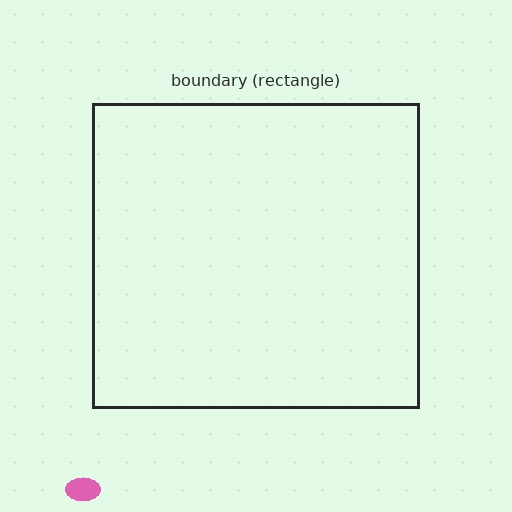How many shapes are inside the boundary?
0 inside, 1 outside.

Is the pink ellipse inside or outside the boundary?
Outside.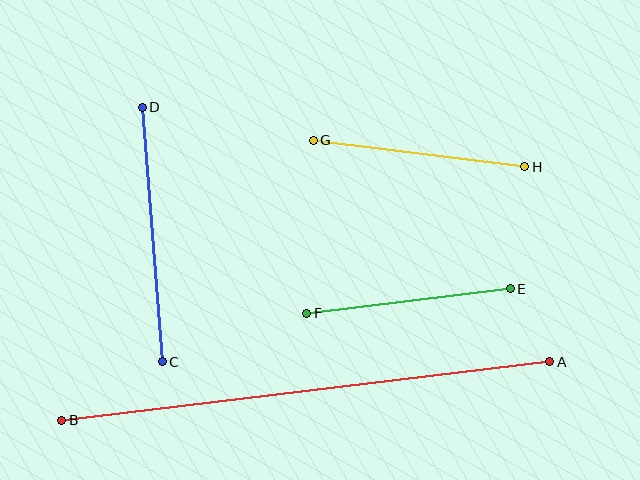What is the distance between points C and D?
The distance is approximately 256 pixels.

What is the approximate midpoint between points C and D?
The midpoint is at approximately (152, 235) pixels.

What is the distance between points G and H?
The distance is approximately 213 pixels.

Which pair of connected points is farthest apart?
Points A and B are farthest apart.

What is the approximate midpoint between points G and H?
The midpoint is at approximately (419, 153) pixels.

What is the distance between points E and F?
The distance is approximately 205 pixels.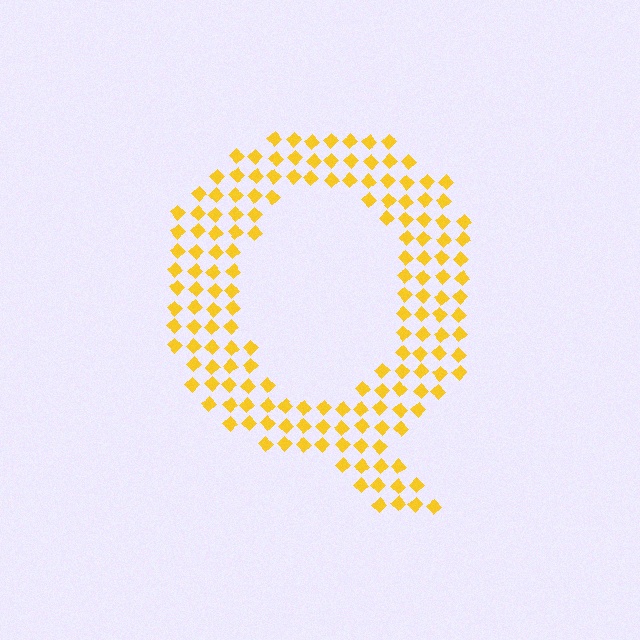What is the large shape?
The large shape is the letter Q.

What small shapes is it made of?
It is made of small diamonds.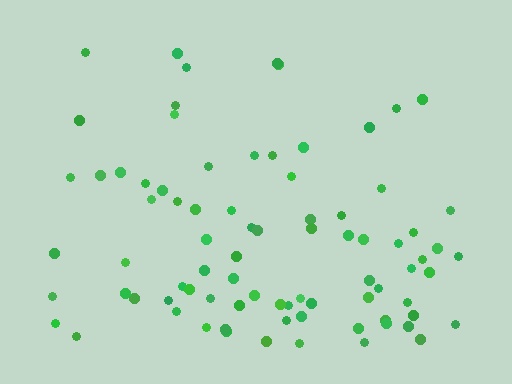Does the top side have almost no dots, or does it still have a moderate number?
Still a moderate number, just noticeably fewer than the bottom.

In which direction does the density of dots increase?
From top to bottom, with the bottom side densest.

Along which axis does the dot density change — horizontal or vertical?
Vertical.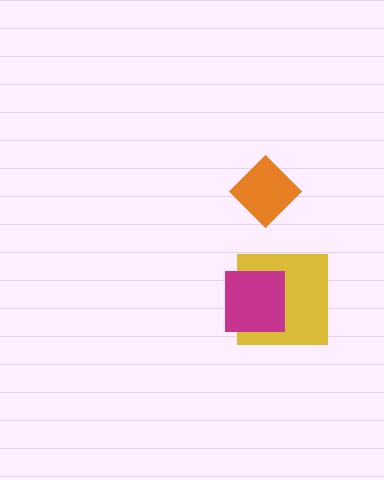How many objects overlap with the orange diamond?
0 objects overlap with the orange diamond.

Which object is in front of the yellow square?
The magenta square is in front of the yellow square.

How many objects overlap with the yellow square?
1 object overlaps with the yellow square.